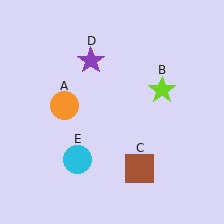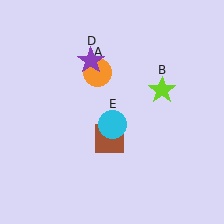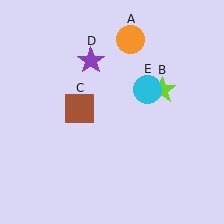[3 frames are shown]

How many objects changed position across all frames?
3 objects changed position: orange circle (object A), brown square (object C), cyan circle (object E).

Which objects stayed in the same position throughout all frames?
Lime star (object B) and purple star (object D) remained stationary.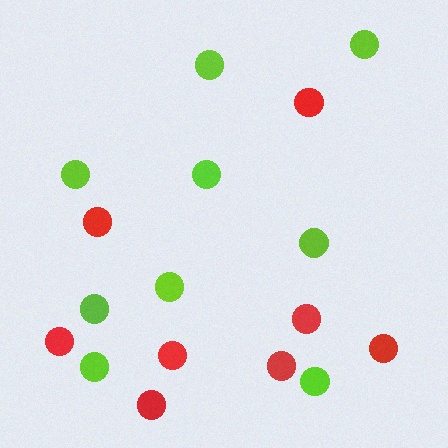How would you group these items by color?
There are 2 groups: one group of lime circles (9) and one group of red circles (8).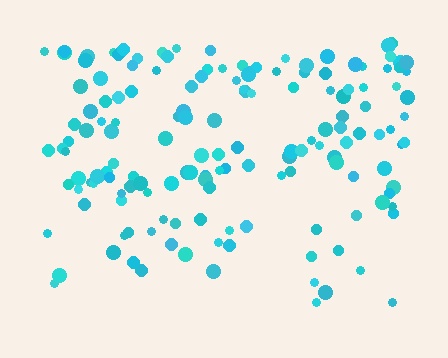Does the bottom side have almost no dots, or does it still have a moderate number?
Still a moderate number, just noticeably fewer than the top.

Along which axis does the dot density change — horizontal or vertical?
Vertical.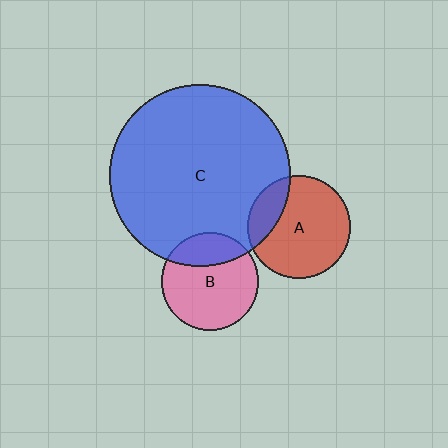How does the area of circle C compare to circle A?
Approximately 3.1 times.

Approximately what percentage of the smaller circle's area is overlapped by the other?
Approximately 25%.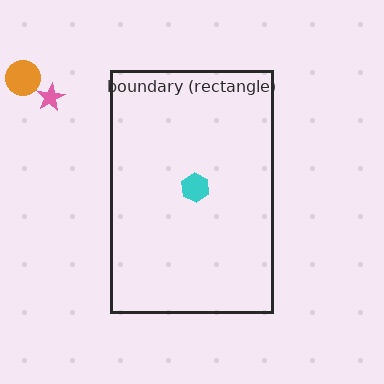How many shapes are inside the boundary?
1 inside, 2 outside.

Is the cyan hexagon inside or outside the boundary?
Inside.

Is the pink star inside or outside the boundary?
Outside.